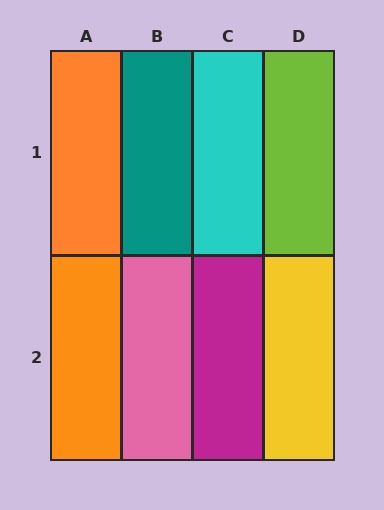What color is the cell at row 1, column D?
Lime.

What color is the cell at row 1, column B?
Teal.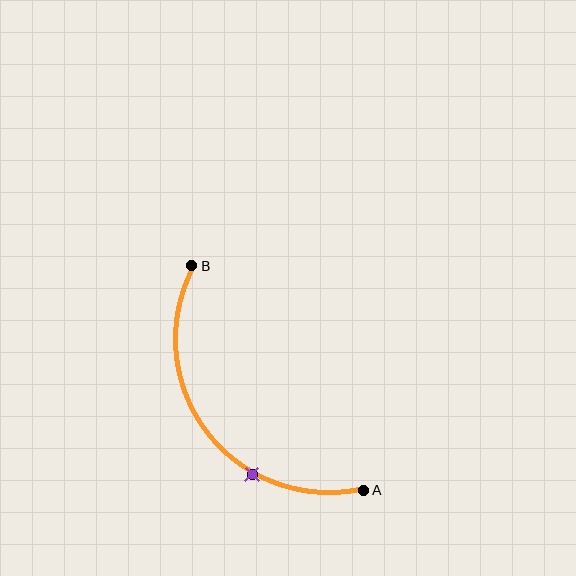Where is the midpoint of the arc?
The arc midpoint is the point on the curve farthest from the straight line joining A and B. It sits below and to the left of that line.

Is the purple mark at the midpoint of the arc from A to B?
No. The purple mark lies on the arc but is closer to endpoint A. The arc midpoint would be at the point on the curve equidistant along the arc from both A and B.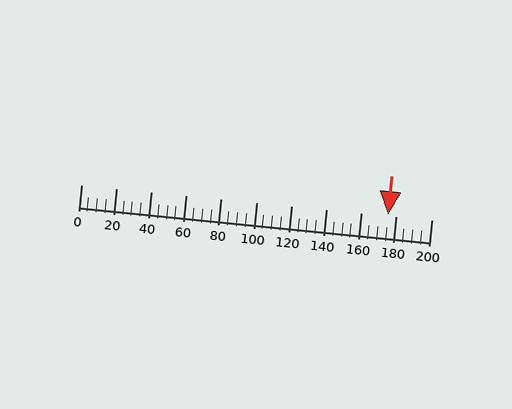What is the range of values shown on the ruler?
The ruler shows values from 0 to 200.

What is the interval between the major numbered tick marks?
The major tick marks are spaced 20 units apart.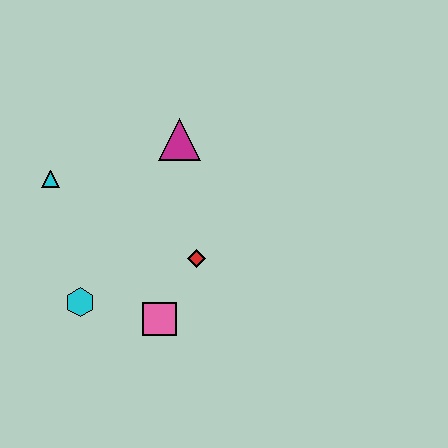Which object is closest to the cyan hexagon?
The pink square is closest to the cyan hexagon.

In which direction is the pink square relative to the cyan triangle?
The pink square is below the cyan triangle.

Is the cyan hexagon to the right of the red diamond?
No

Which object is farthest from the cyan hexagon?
The magenta triangle is farthest from the cyan hexagon.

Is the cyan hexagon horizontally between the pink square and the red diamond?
No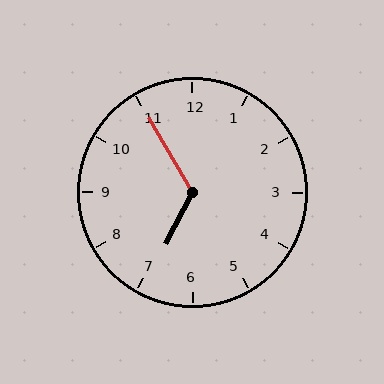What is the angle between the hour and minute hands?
Approximately 122 degrees.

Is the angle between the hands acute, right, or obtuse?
It is obtuse.